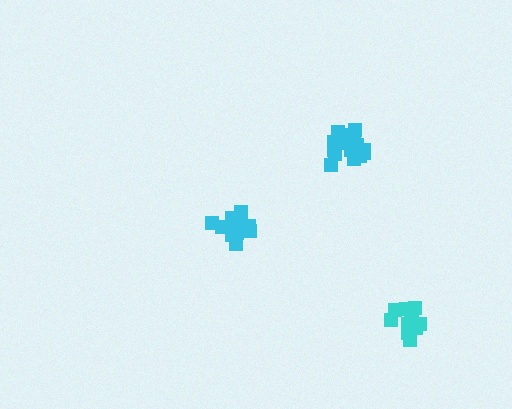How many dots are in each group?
Group 1: 16 dots, Group 2: 11 dots, Group 3: 17 dots (44 total).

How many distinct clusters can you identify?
There are 3 distinct clusters.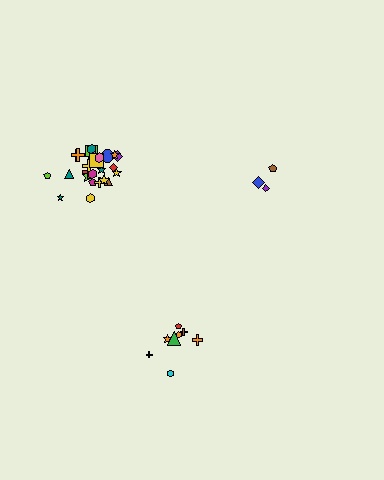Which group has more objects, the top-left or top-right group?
The top-left group.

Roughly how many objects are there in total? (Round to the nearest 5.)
Roughly 35 objects in total.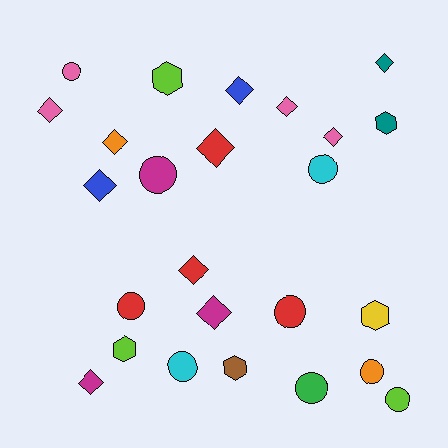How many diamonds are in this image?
There are 11 diamonds.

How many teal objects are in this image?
There are 2 teal objects.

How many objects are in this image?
There are 25 objects.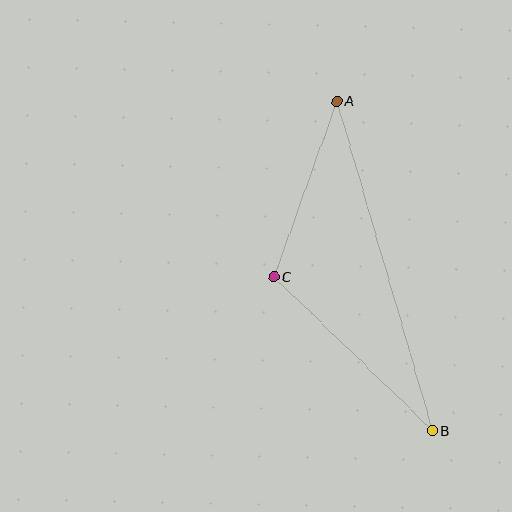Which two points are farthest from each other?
Points A and B are farthest from each other.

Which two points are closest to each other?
Points A and C are closest to each other.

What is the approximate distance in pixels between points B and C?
The distance between B and C is approximately 221 pixels.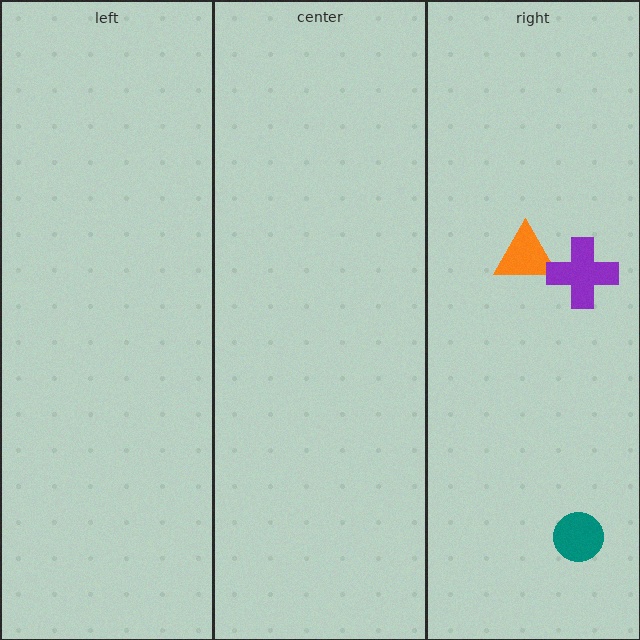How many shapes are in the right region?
3.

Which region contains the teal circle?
The right region.